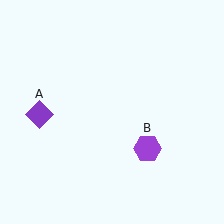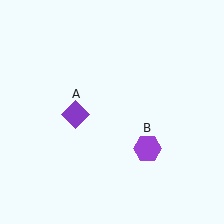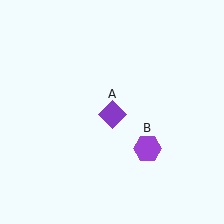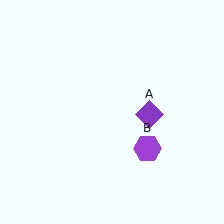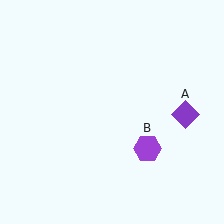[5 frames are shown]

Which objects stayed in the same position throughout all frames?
Purple hexagon (object B) remained stationary.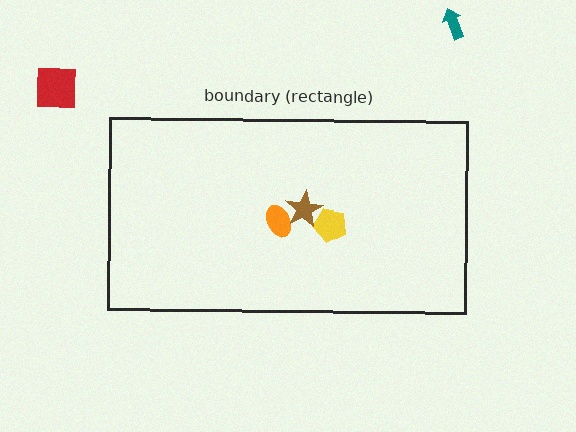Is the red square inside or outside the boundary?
Outside.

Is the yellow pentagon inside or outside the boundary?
Inside.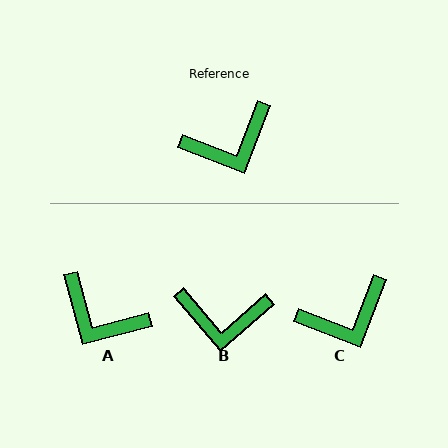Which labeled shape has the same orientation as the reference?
C.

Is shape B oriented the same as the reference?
No, it is off by about 28 degrees.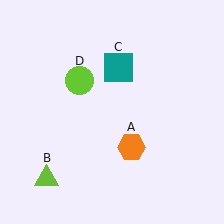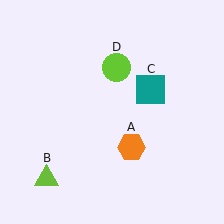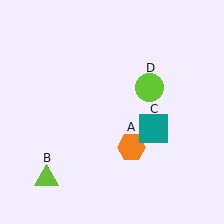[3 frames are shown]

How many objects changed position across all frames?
2 objects changed position: teal square (object C), lime circle (object D).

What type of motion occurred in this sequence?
The teal square (object C), lime circle (object D) rotated clockwise around the center of the scene.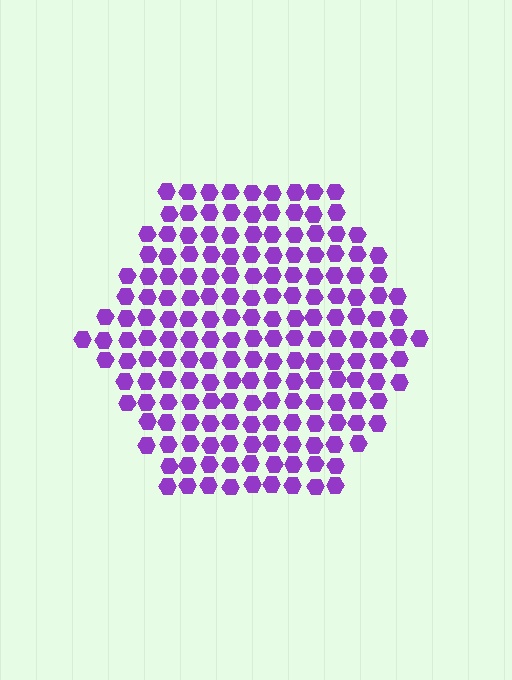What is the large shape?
The large shape is a hexagon.